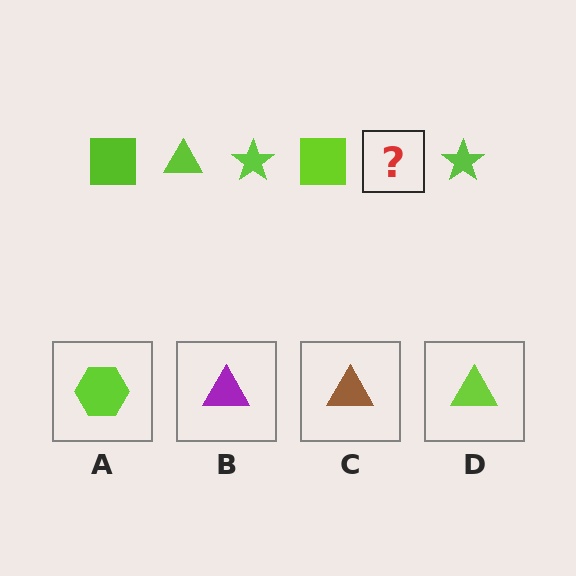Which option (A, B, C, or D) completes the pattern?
D.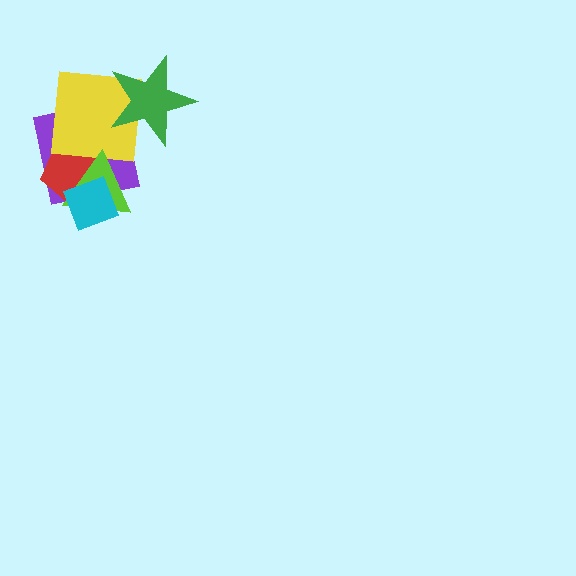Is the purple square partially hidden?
Yes, it is partially covered by another shape.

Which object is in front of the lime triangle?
The cyan diamond is in front of the lime triangle.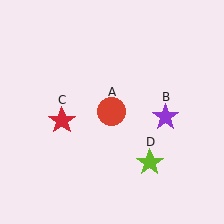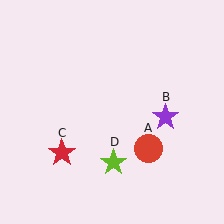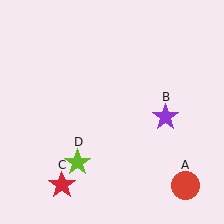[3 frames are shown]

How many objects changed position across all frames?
3 objects changed position: red circle (object A), red star (object C), lime star (object D).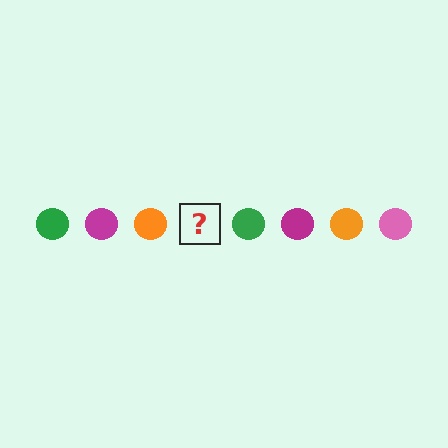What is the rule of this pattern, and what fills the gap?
The rule is that the pattern cycles through green, magenta, orange, pink circles. The gap should be filled with a pink circle.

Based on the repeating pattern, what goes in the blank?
The blank should be a pink circle.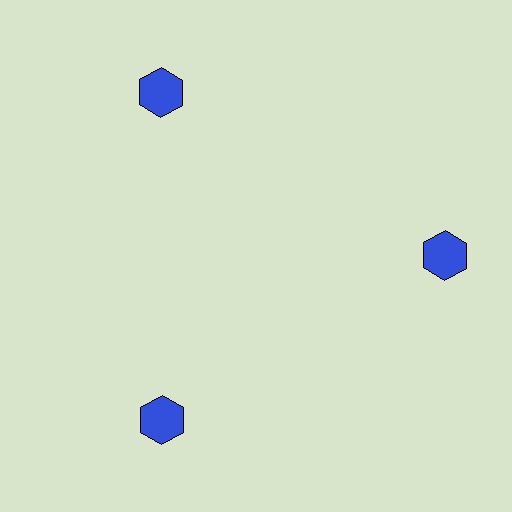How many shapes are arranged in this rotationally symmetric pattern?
There are 3 shapes, arranged in 3 groups of 1.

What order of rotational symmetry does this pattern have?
This pattern has 3-fold rotational symmetry.